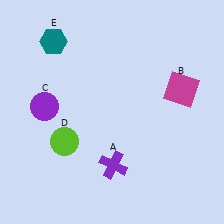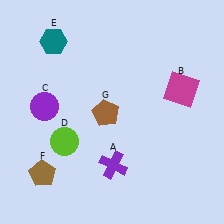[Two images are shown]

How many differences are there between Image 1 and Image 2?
There are 2 differences between the two images.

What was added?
A brown pentagon (F), a brown pentagon (G) were added in Image 2.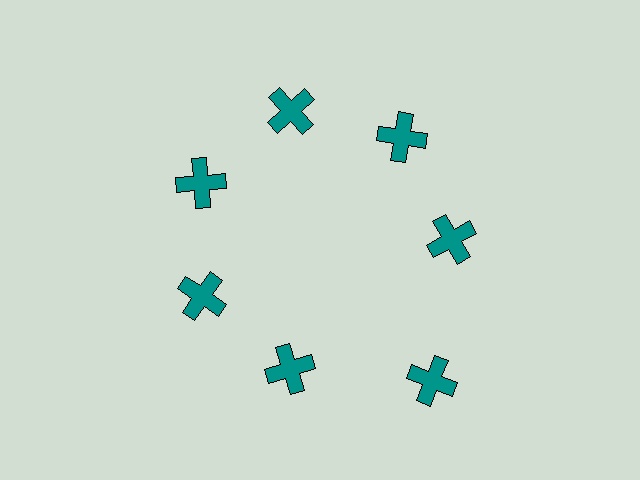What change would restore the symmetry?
The symmetry would be restored by moving it inward, back onto the ring so that all 7 crosses sit at equal angles and equal distance from the center.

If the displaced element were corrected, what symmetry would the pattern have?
It would have 7-fold rotational symmetry — the pattern would map onto itself every 51 degrees.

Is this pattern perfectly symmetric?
No. The 7 teal crosses are arranged in a ring, but one element near the 5 o'clock position is pushed outward from the center, breaking the 7-fold rotational symmetry.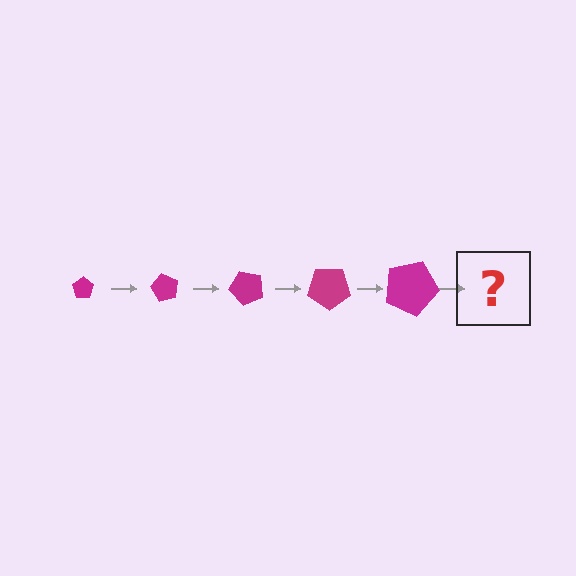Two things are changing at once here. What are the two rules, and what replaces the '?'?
The two rules are that the pentagon grows larger each step and it rotates 60 degrees each step. The '?' should be a pentagon, larger than the previous one and rotated 300 degrees from the start.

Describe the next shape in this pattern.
It should be a pentagon, larger than the previous one and rotated 300 degrees from the start.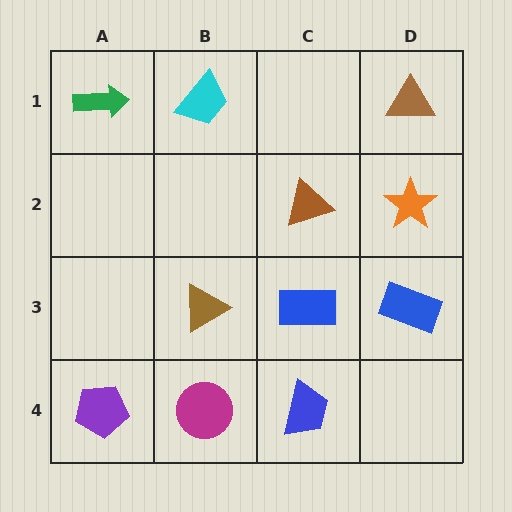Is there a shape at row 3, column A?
No, that cell is empty.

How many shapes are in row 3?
3 shapes.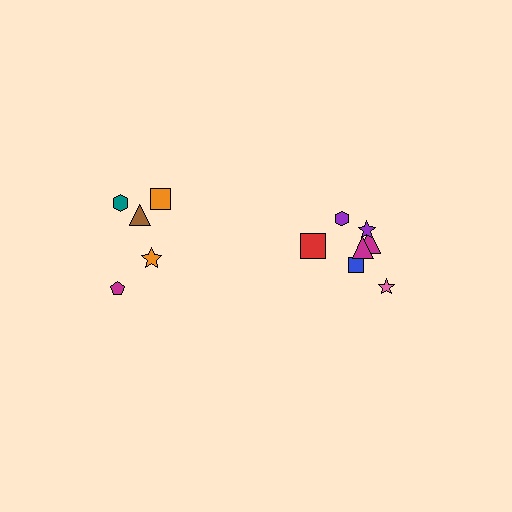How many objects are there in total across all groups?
There are 12 objects.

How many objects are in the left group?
There are 5 objects.